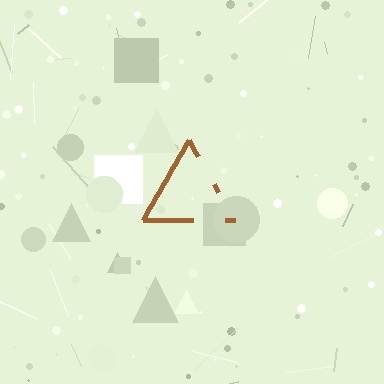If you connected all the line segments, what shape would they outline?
They would outline a triangle.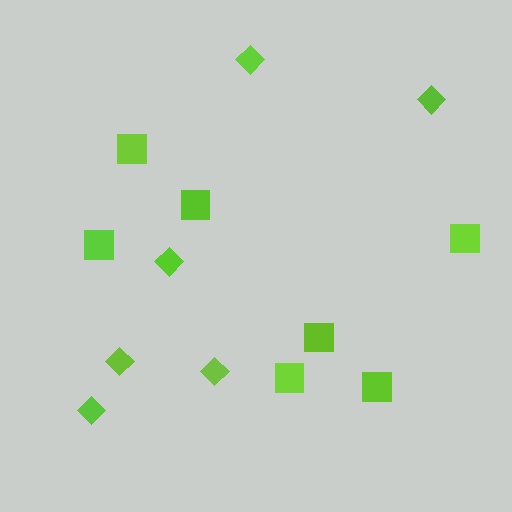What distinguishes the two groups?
There are 2 groups: one group of squares (7) and one group of diamonds (6).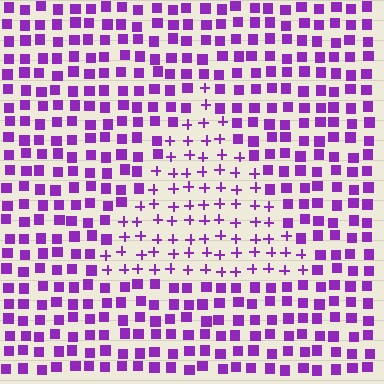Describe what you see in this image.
The image is filled with small purple elements arranged in a uniform grid. A triangle-shaped region contains plus signs, while the surrounding area contains squares. The boundary is defined purely by the change in element shape.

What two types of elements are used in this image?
The image uses plus signs inside the triangle region and squares outside it.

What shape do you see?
I see a triangle.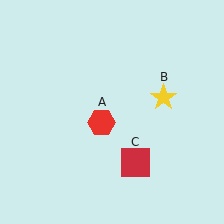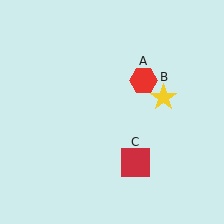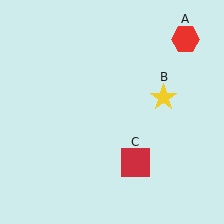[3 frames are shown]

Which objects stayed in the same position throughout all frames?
Yellow star (object B) and red square (object C) remained stationary.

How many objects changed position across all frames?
1 object changed position: red hexagon (object A).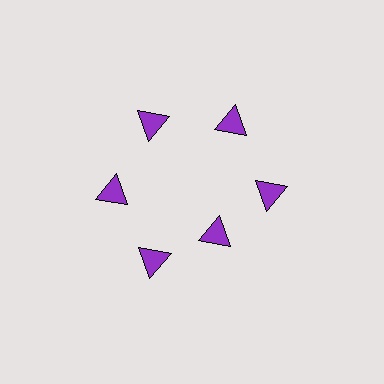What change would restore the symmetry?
The symmetry would be restored by moving it outward, back onto the ring so that all 6 triangles sit at equal angles and equal distance from the center.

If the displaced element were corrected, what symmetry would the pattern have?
It would have 6-fold rotational symmetry — the pattern would map onto itself every 60 degrees.